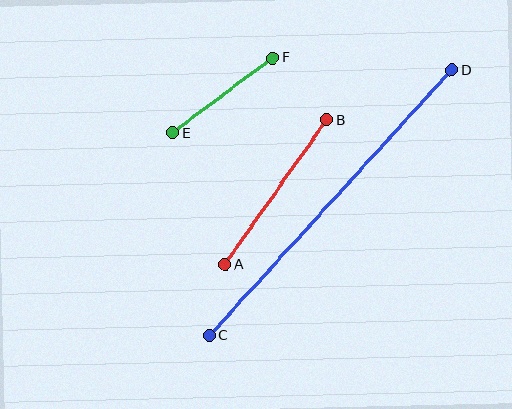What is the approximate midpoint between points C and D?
The midpoint is at approximately (330, 203) pixels.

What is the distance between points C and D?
The distance is approximately 359 pixels.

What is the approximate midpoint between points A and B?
The midpoint is at approximately (276, 192) pixels.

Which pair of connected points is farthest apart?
Points C and D are farthest apart.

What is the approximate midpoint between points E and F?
The midpoint is at approximately (223, 95) pixels.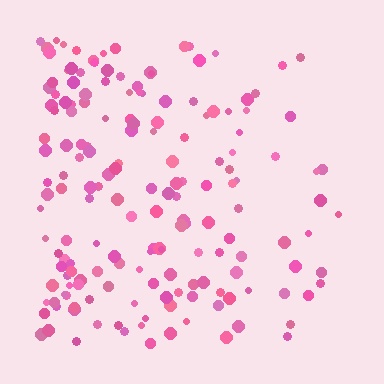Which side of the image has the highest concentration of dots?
The left.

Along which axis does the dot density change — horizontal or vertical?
Horizontal.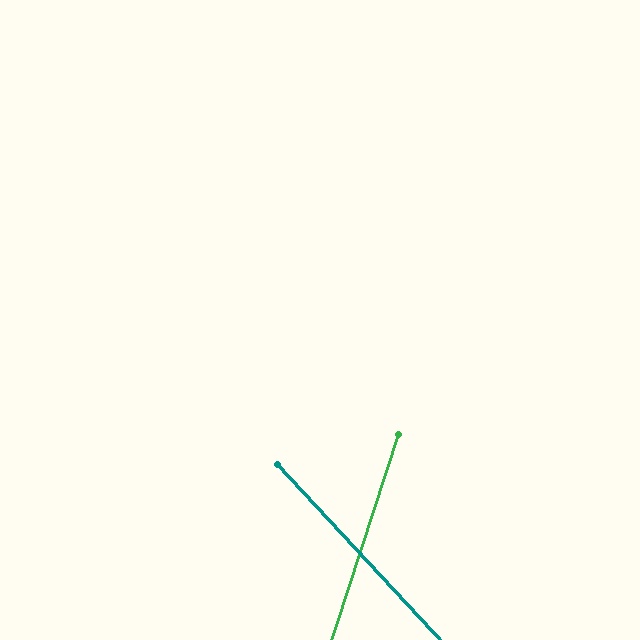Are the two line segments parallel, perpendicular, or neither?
Neither parallel nor perpendicular — they differ by about 61°.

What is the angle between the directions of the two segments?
Approximately 61 degrees.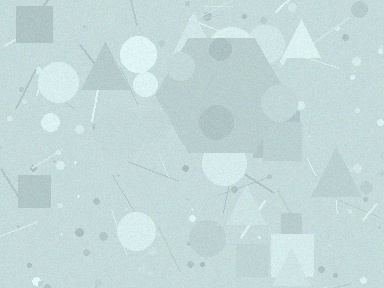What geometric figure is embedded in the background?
A hexagon is embedded in the background.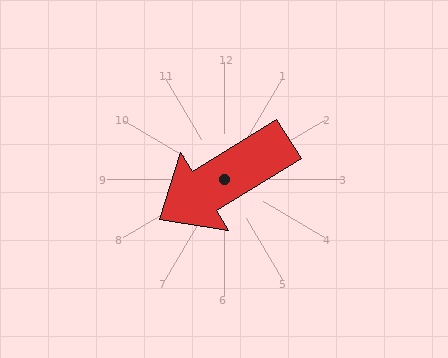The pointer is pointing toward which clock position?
Roughly 8 o'clock.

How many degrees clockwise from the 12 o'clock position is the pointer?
Approximately 238 degrees.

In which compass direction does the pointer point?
Southwest.